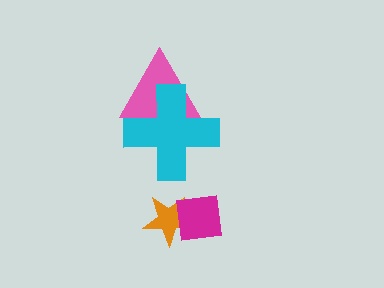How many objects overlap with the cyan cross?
1 object overlaps with the cyan cross.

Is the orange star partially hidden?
Yes, it is partially covered by another shape.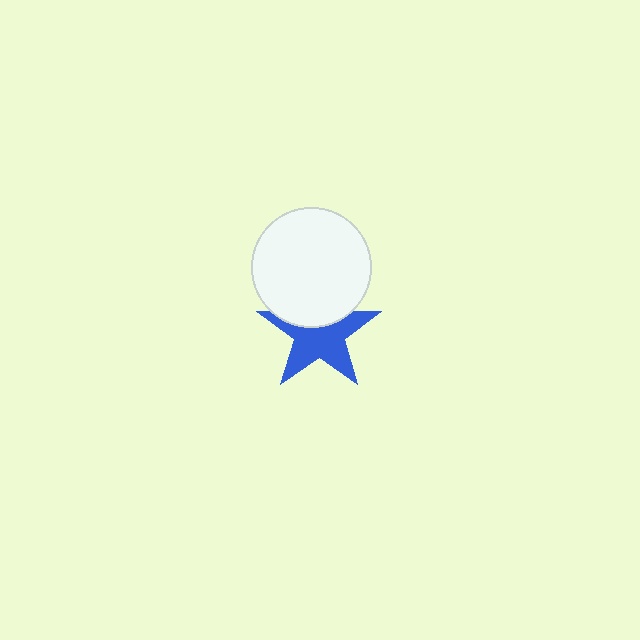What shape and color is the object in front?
The object in front is a white circle.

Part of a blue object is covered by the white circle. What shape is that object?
It is a star.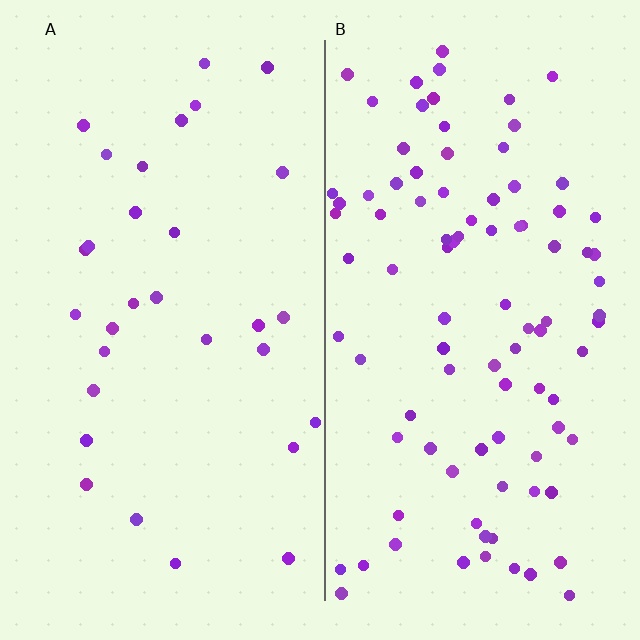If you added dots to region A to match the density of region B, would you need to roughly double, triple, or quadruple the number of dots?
Approximately triple.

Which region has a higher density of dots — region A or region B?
B (the right).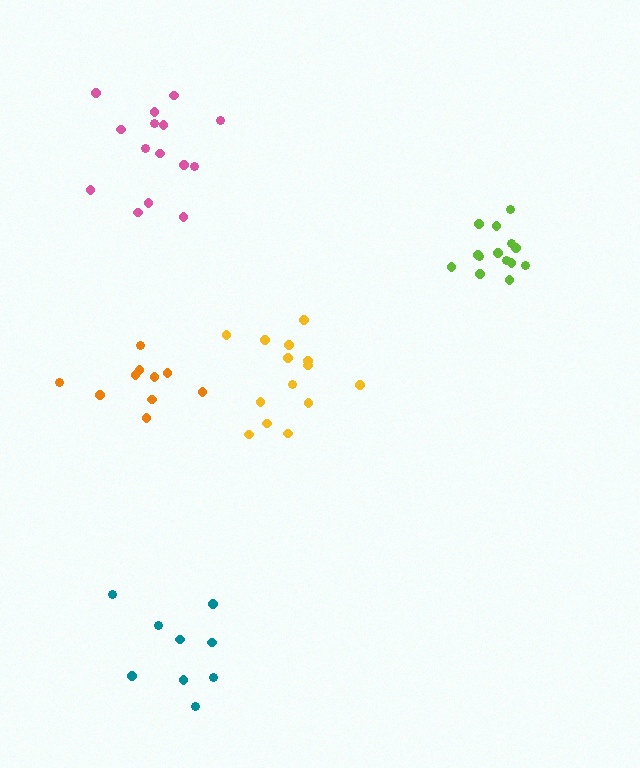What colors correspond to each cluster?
The clusters are colored: lime, pink, teal, orange, yellow.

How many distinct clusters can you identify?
There are 5 distinct clusters.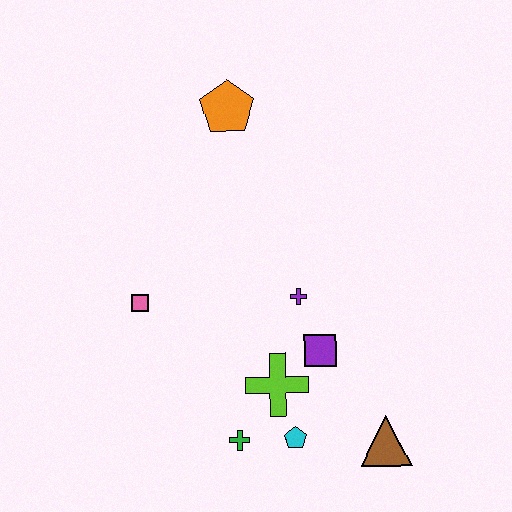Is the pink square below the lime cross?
No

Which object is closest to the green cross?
The cyan pentagon is closest to the green cross.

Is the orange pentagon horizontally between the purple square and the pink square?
Yes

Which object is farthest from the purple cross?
The orange pentagon is farthest from the purple cross.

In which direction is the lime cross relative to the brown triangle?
The lime cross is to the left of the brown triangle.